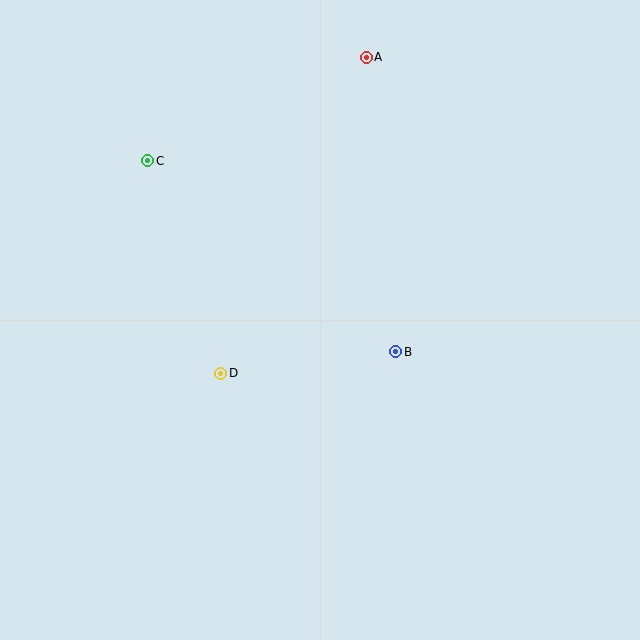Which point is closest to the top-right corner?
Point A is closest to the top-right corner.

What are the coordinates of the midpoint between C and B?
The midpoint between C and B is at (272, 256).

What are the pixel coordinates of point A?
Point A is at (366, 57).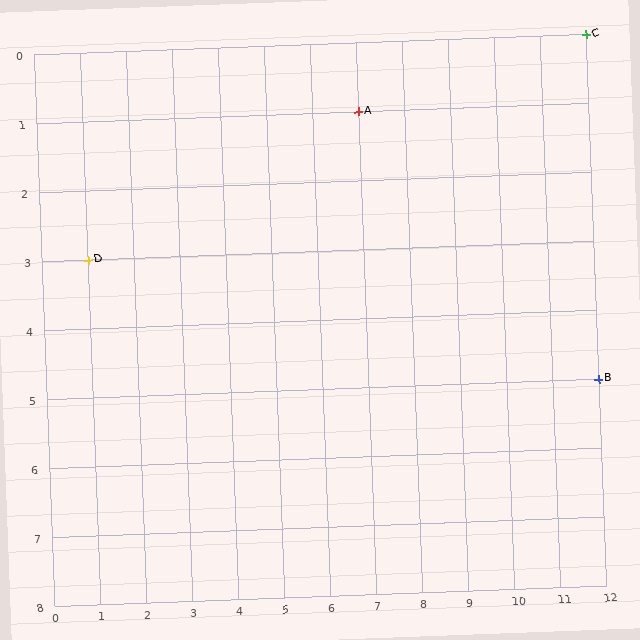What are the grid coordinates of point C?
Point C is at grid coordinates (12, 0).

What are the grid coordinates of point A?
Point A is at grid coordinates (7, 1).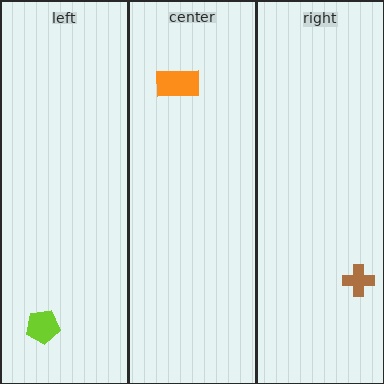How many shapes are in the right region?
1.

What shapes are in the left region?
The lime pentagon.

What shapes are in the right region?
The brown cross.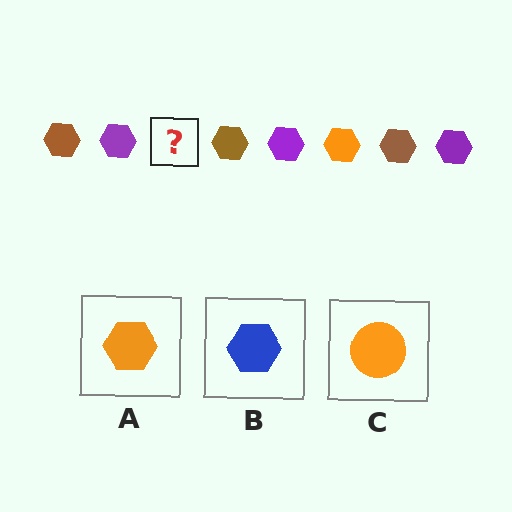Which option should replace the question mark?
Option A.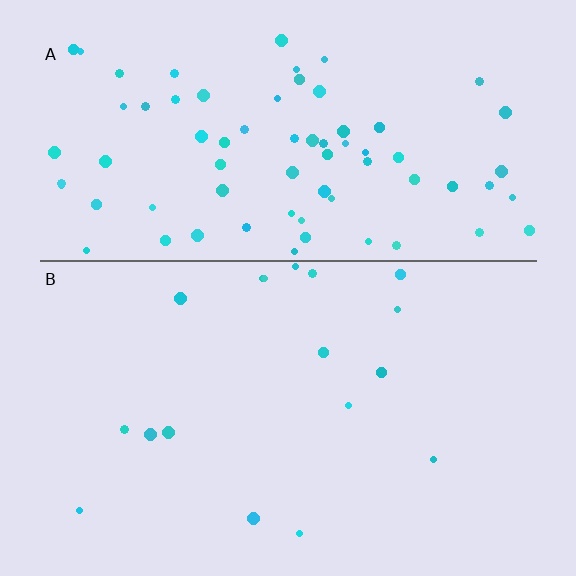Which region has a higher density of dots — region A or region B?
A (the top).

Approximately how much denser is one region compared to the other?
Approximately 4.2× — region A over region B.